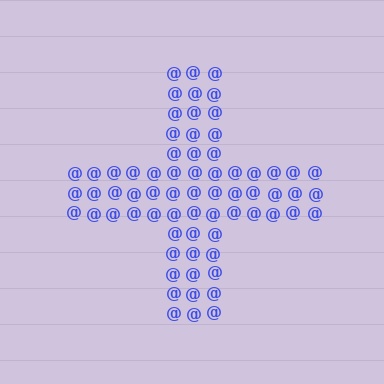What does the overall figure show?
The overall figure shows a cross.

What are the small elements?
The small elements are at signs.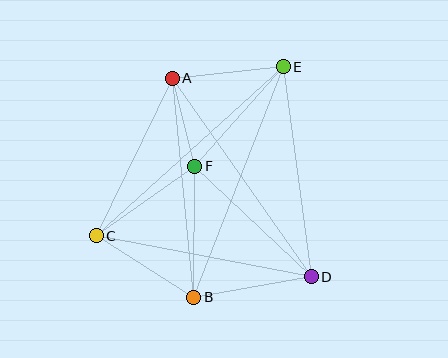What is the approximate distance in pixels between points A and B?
The distance between A and B is approximately 220 pixels.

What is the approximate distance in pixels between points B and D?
The distance between B and D is approximately 119 pixels.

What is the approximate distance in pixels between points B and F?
The distance between B and F is approximately 131 pixels.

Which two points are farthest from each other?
Points C and E are farthest from each other.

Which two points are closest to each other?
Points A and F are closest to each other.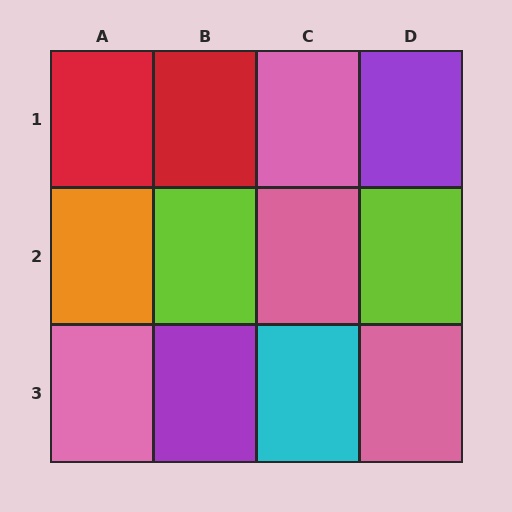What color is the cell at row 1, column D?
Purple.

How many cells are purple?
2 cells are purple.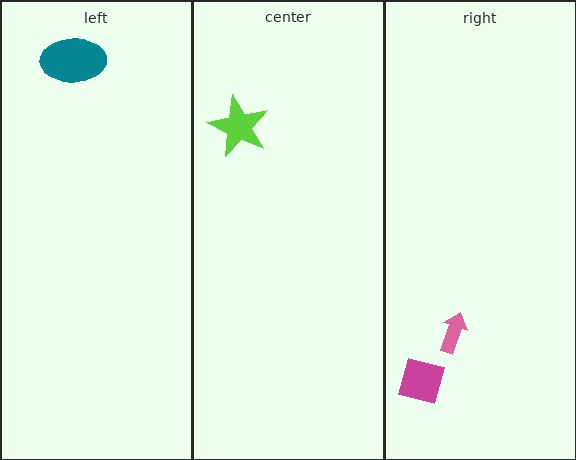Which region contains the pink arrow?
The right region.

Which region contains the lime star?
The center region.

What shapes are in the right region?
The magenta diamond, the pink arrow.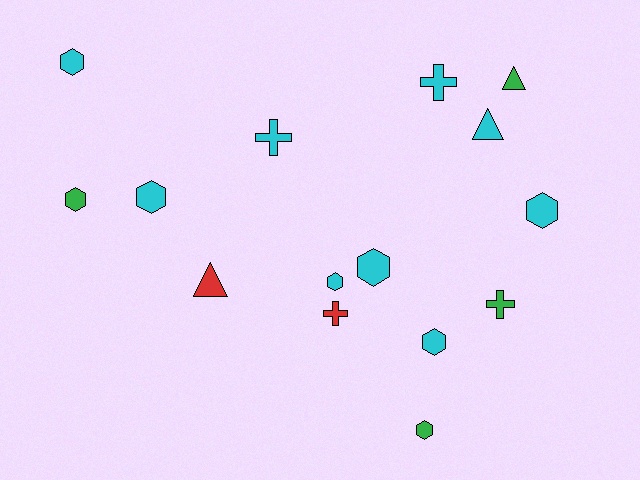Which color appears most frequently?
Cyan, with 9 objects.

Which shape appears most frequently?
Hexagon, with 8 objects.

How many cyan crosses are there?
There are 2 cyan crosses.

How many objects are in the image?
There are 15 objects.